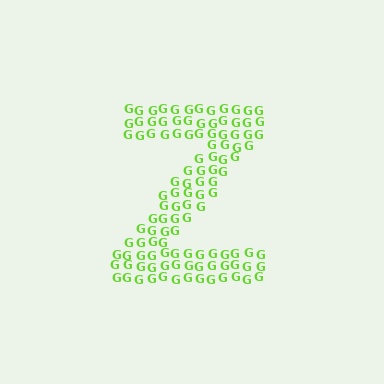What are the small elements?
The small elements are letter G's.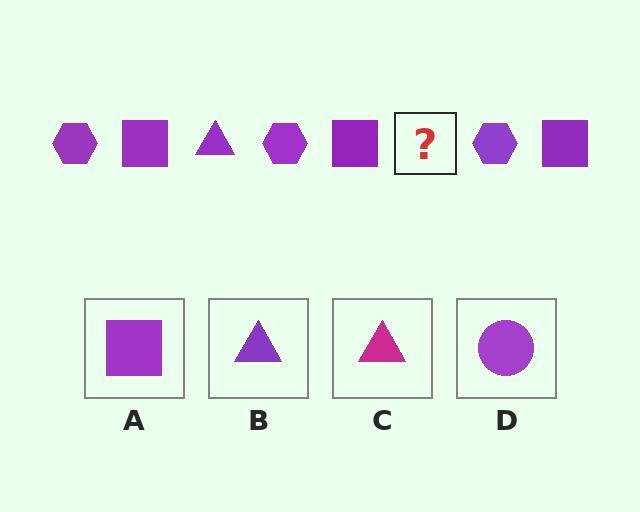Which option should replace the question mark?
Option B.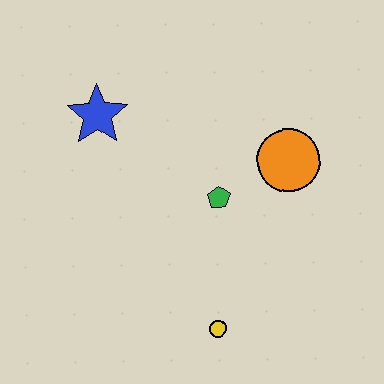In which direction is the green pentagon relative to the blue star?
The green pentagon is to the right of the blue star.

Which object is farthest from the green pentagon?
The blue star is farthest from the green pentagon.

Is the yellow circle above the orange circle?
No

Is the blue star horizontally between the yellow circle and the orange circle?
No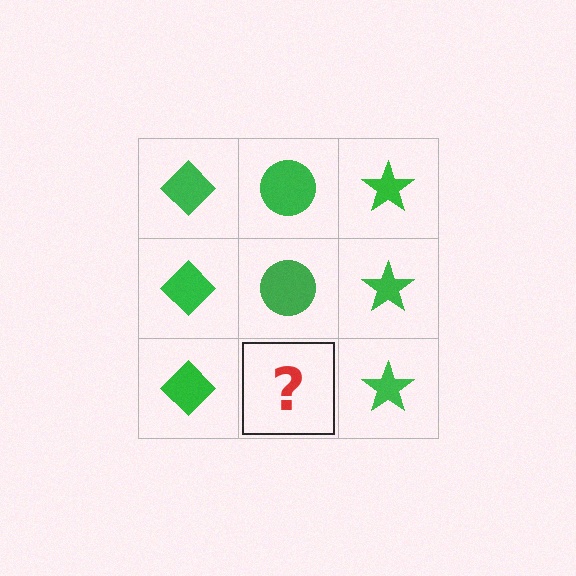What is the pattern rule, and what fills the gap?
The rule is that each column has a consistent shape. The gap should be filled with a green circle.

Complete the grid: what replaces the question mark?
The question mark should be replaced with a green circle.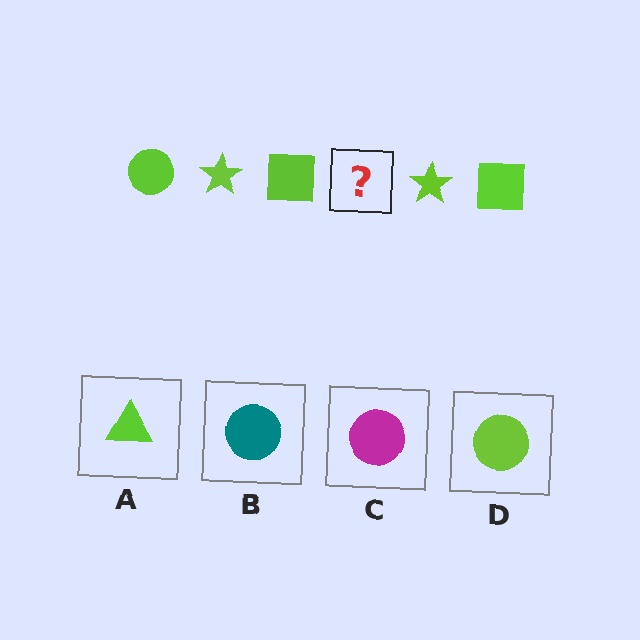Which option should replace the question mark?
Option D.